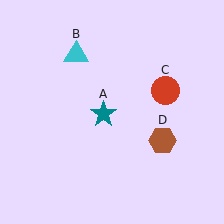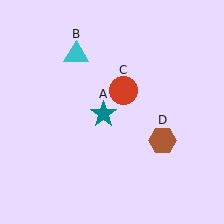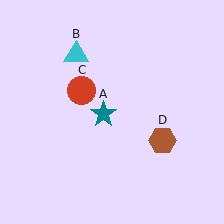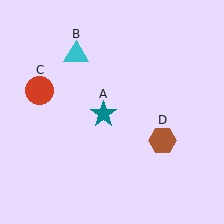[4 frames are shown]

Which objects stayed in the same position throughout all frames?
Teal star (object A) and cyan triangle (object B) and brown hexagon (object D) remained stationary.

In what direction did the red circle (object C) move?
The red circle (object C) moved left.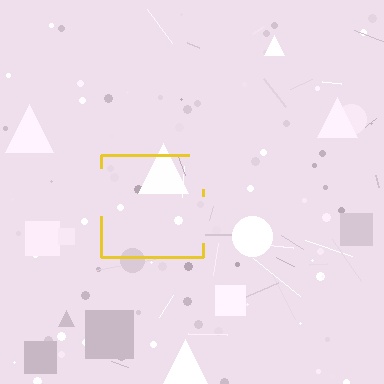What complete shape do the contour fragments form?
The contour fragments form a square.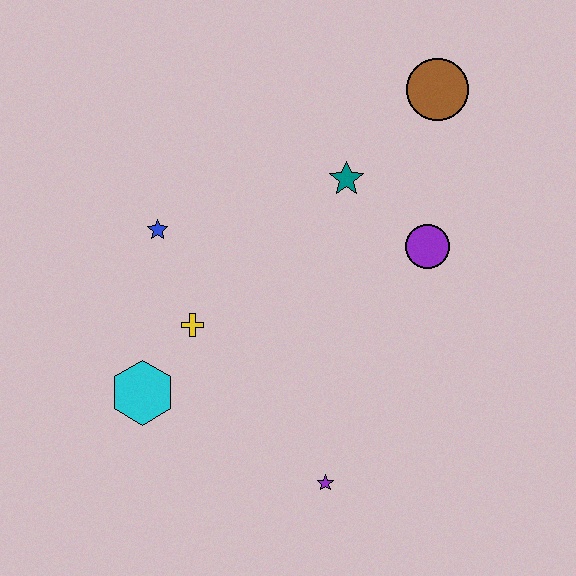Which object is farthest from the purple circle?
The cyan hexagon is farthest from the purple circle.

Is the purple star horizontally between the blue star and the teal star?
Yes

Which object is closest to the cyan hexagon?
The yellow cross is closest to the cyan hexagon.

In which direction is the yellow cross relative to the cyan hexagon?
The yellow cross is above the cyan hexagon.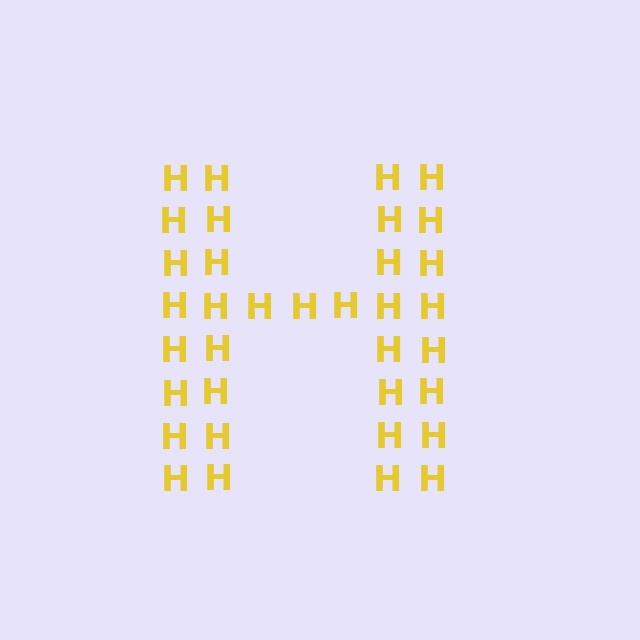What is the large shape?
The large shape is the letter H.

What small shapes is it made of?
It is made of small letter H's.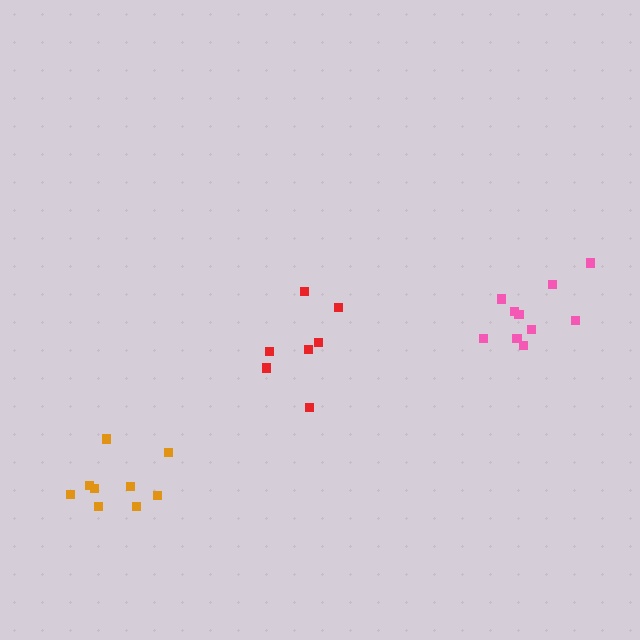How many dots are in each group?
Group 1: 7 dots, Group 2: 10 dots, Group 3: 9 dots (26 total).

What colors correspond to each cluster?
The clusters are colored: red, pink, orange.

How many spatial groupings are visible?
There are 3 spatial groupings.